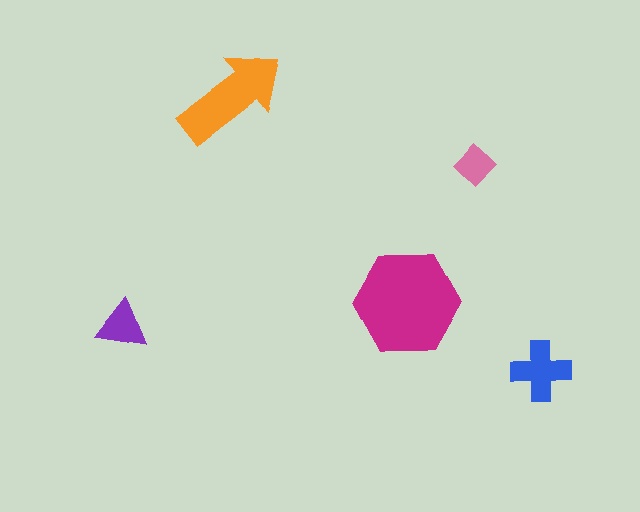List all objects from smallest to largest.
The pink diamond, the purple triangle, the blue cross, the orange arrow, the magenta hexagon.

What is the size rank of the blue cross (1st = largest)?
3rd.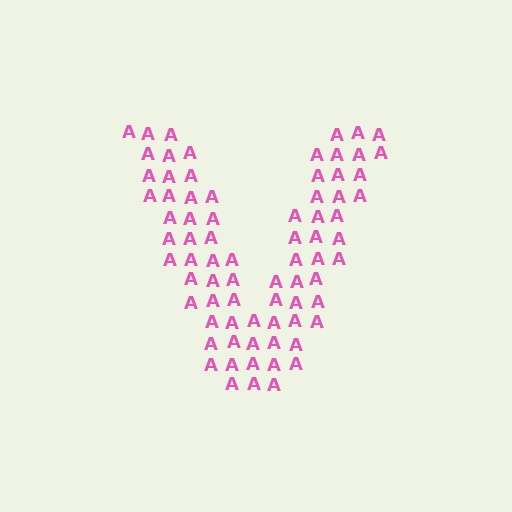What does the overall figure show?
The overall figure shows the letter V.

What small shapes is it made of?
It is made of small letter A's.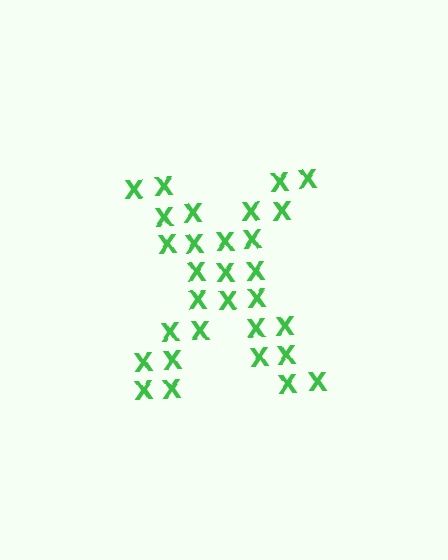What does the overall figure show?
The overall figure shows the letter X.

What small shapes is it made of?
It is made of small letter X's.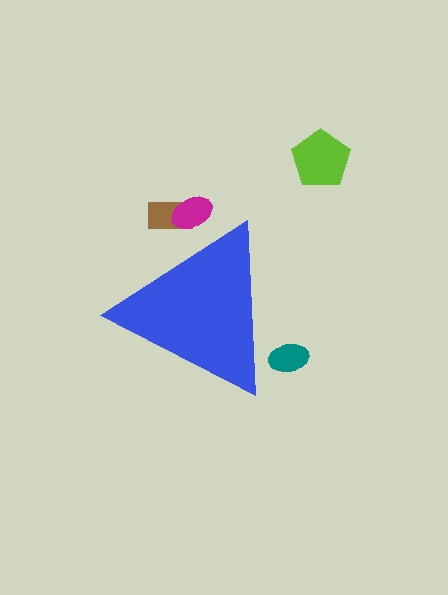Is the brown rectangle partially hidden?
Yes, the brown rectangle is partially hidden behind the blue triangle.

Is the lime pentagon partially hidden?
No, the lime pentagon is fully visible.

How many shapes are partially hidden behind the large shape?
3 shapes are partially hidden.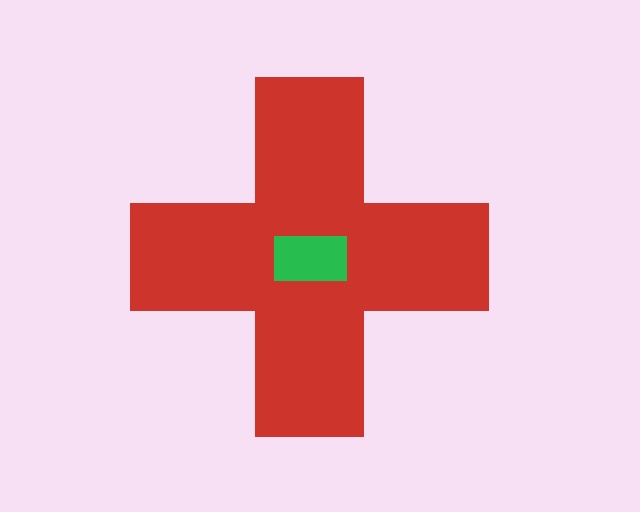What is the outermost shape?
The red cross.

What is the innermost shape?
The green rectangle.